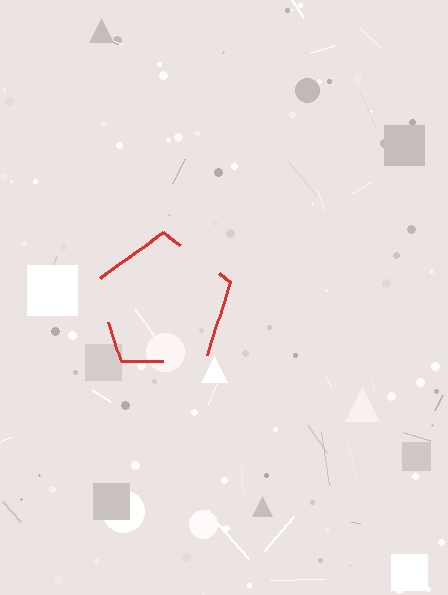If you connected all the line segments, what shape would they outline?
They would outline a pentagon.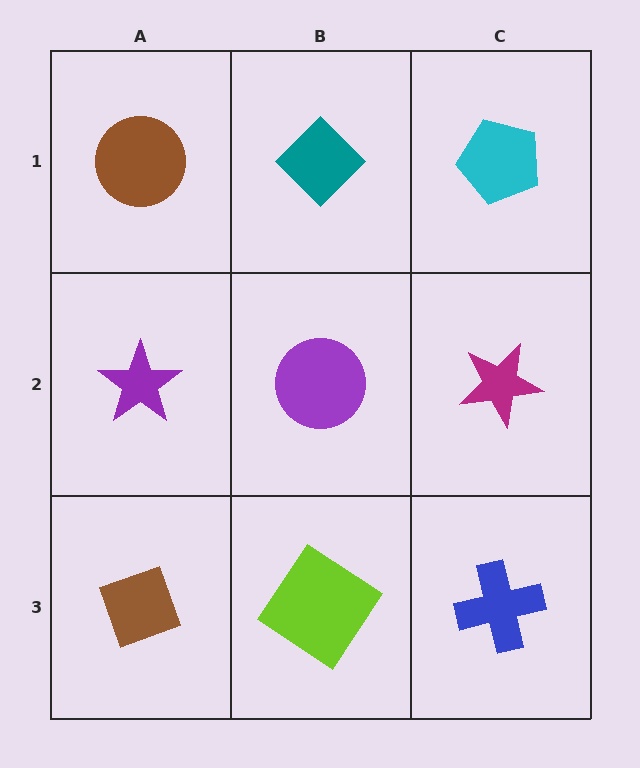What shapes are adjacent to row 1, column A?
A purple star (row 2, column A), a teal diamond (row 1, column B).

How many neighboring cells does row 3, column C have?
2.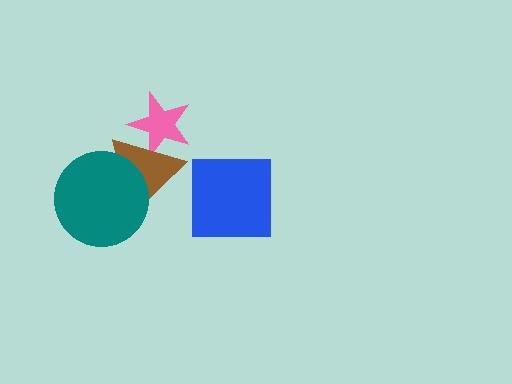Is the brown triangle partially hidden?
Yes, it is partially covered by another shape.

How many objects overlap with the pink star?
1 object overlaps with the pink star.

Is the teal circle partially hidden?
No, no other shape covers it.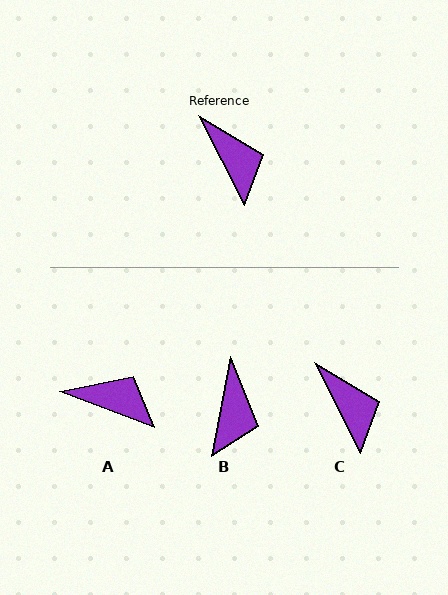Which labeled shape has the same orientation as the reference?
C.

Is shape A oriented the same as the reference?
No, it is off by about 43 degrees.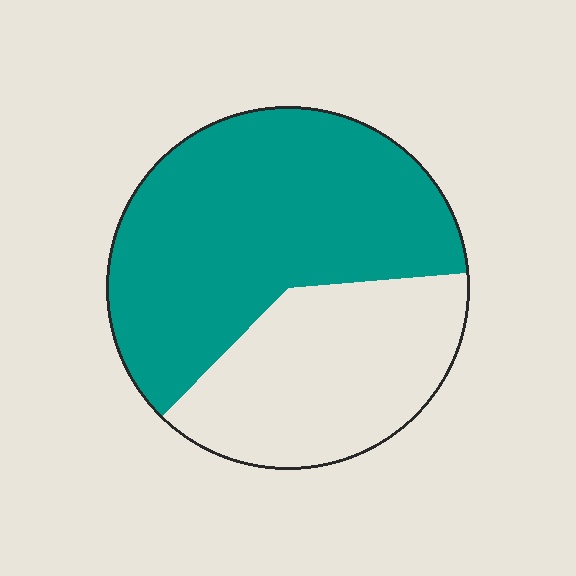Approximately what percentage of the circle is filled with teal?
Approximately 60%.